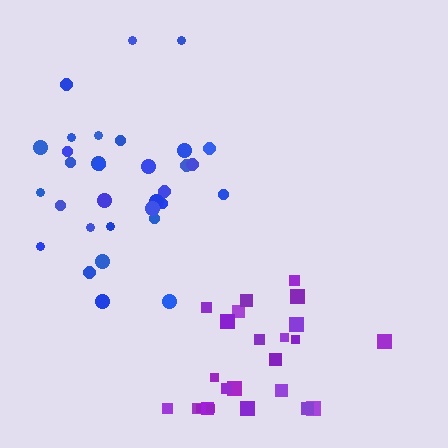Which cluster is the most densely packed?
Blue.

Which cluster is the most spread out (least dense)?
Purple.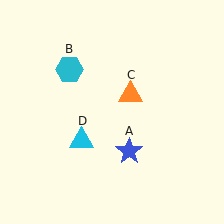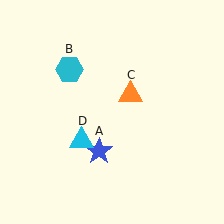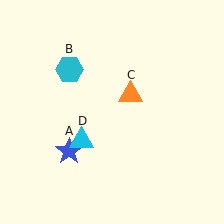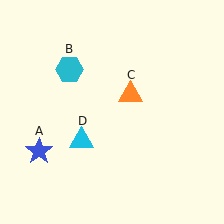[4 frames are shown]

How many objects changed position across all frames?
1 object changed position: blue star (object A).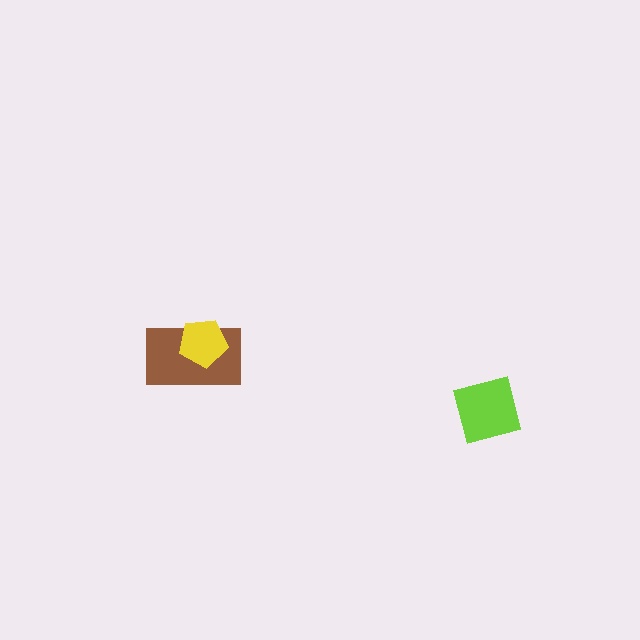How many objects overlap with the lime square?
0 objects overlap with the lime square.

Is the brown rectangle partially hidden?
Yes, it is partially covered by another shape.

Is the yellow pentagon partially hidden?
No, no other shape covers it.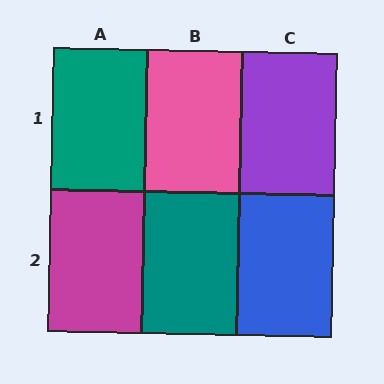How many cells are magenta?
1 cell is magenta.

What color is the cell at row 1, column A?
Teal.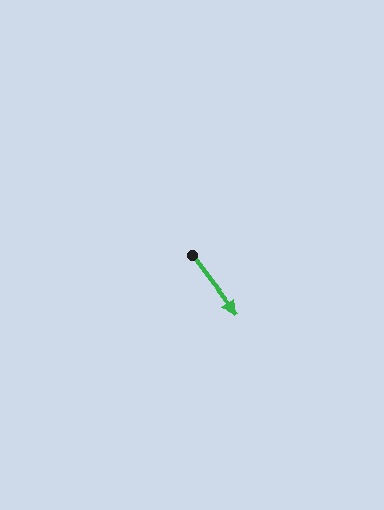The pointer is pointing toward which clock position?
Roughly 5 o'clock.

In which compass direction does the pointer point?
Southeast.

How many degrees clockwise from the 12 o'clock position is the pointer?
Approximately 143 degrees.